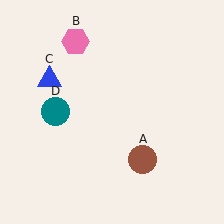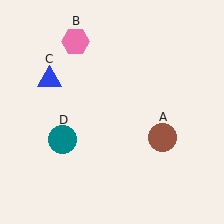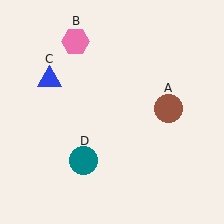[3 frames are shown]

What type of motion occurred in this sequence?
The brown circle (object A), teal circle (object D) rotated counterclockwise around the center of the scene.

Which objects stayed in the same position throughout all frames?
Pink hexagon (object B) and blue triangle (object C) remained stationary.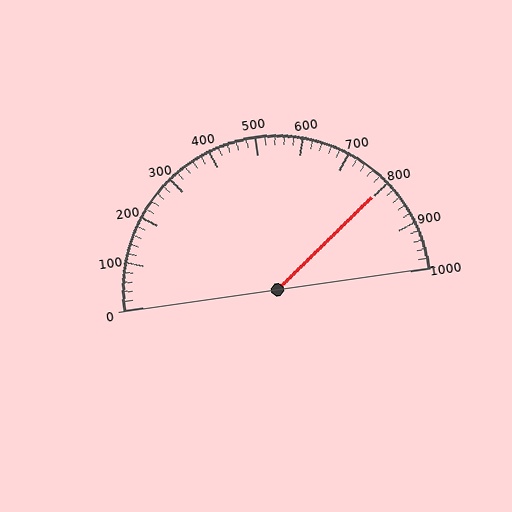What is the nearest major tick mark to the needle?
The nearest major tick mark is 800.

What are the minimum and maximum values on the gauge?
The gauge ranges from 0 to 1000.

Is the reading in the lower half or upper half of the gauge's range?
The reading is in the upper half of the range (0 to 1000).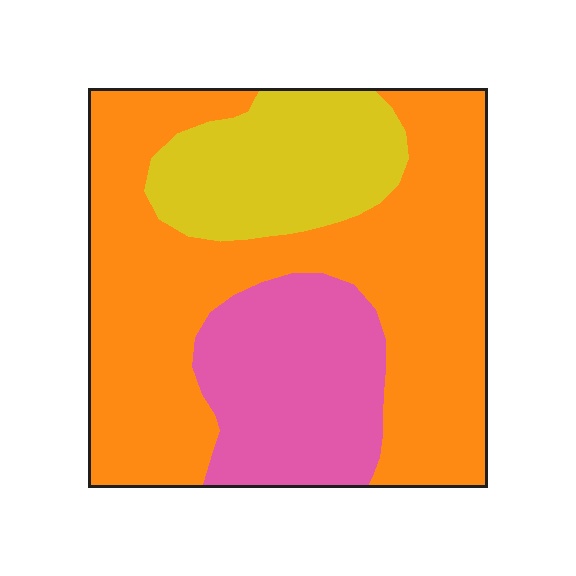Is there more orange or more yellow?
Orange.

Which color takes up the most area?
Orange, at roughly 60%.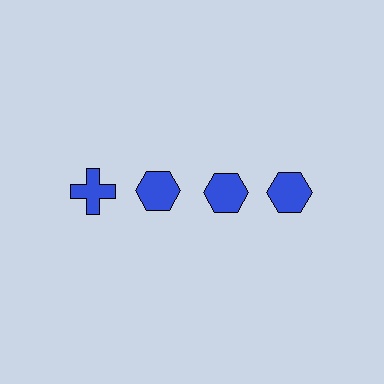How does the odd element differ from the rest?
It has a different shape: cross instead of hexagon.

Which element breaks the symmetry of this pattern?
The blue cross in the top row, leftmost column breaks the symmetry. All other shapes are blue hexagons.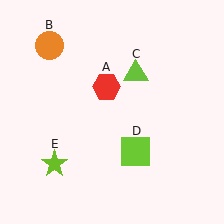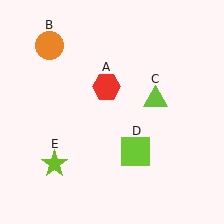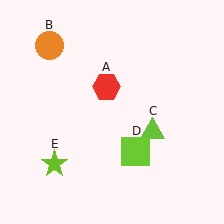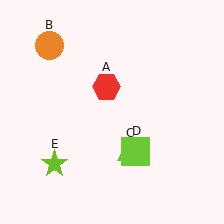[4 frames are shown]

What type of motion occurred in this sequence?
The lime triangle (object C) rotated clockwise around the center of the scene.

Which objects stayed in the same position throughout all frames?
Red hexagon (object A) and orange circle (object B) and lime square (object D) and lime star (object E) remained stationary.